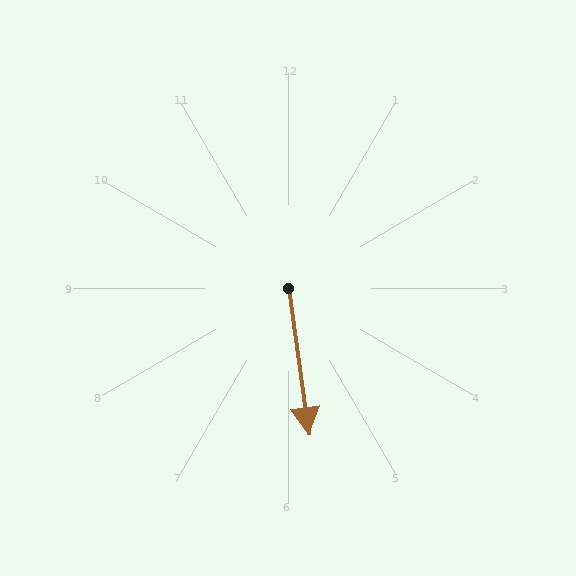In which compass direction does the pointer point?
South.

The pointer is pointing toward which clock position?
Roughly 6 o'clock.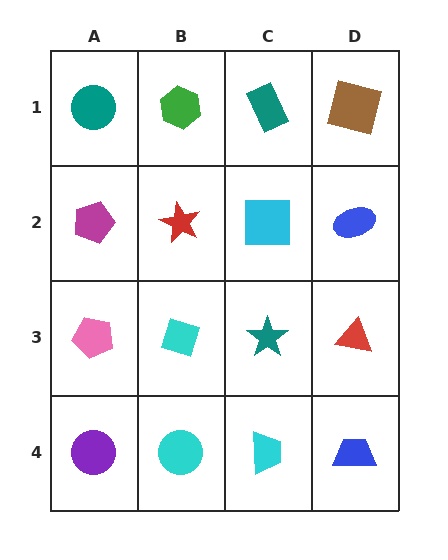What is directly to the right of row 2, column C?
A blue ellipse.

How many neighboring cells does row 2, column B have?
4.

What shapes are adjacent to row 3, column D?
A blue ellipse (row 2, column D), a blue trapezoid (row 4, column D), a teal star (row 3, column C).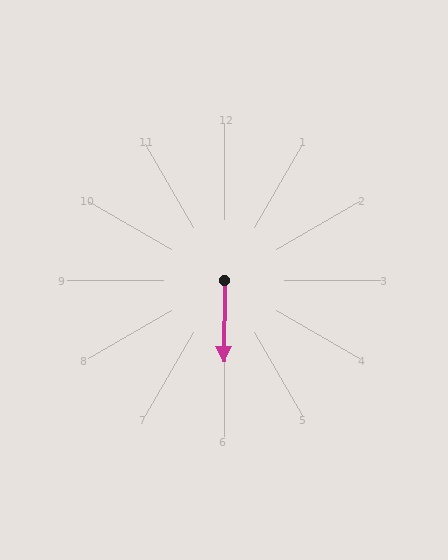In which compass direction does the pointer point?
South.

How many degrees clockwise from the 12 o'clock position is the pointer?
Approximately 180 degrees.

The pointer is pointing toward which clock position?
Roughly 6 o'clock.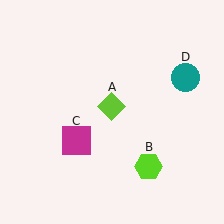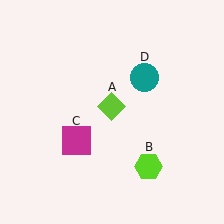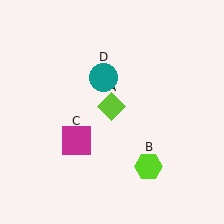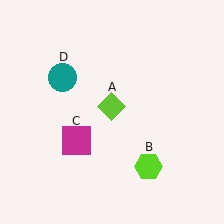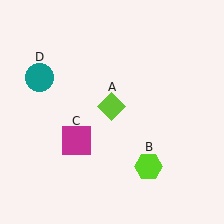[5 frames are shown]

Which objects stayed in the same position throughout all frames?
Lime diamond (object A) and lime hexagon (object B) and magenta square (object C) remained stationary.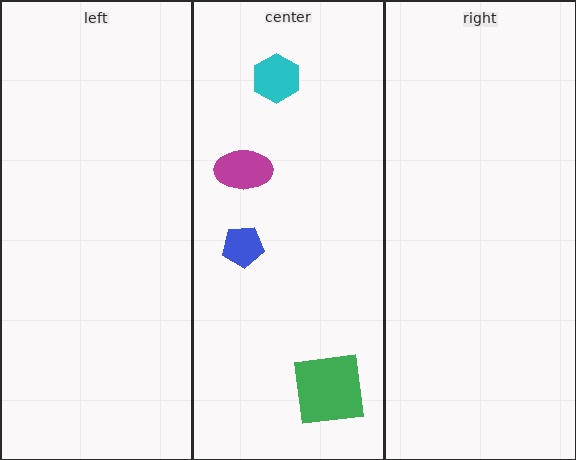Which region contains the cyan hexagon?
The center region.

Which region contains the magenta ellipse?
The center region.